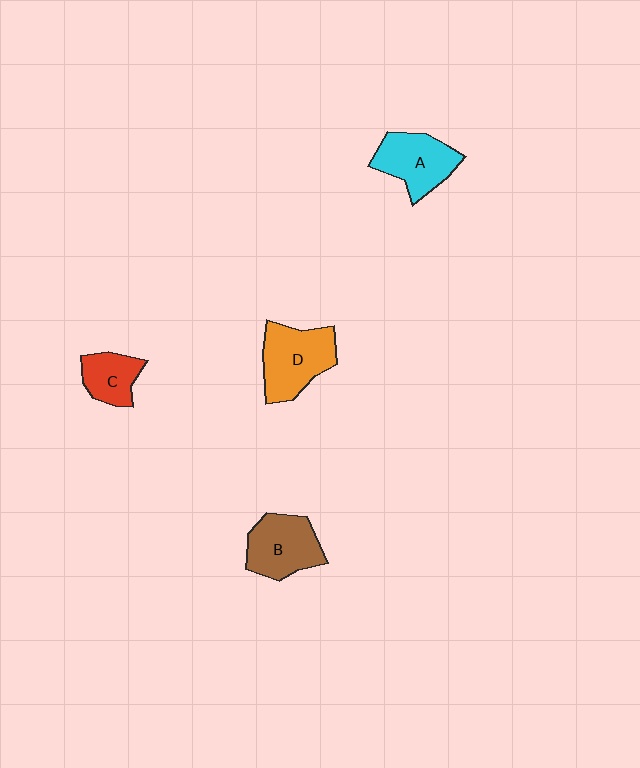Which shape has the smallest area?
Shape C (red).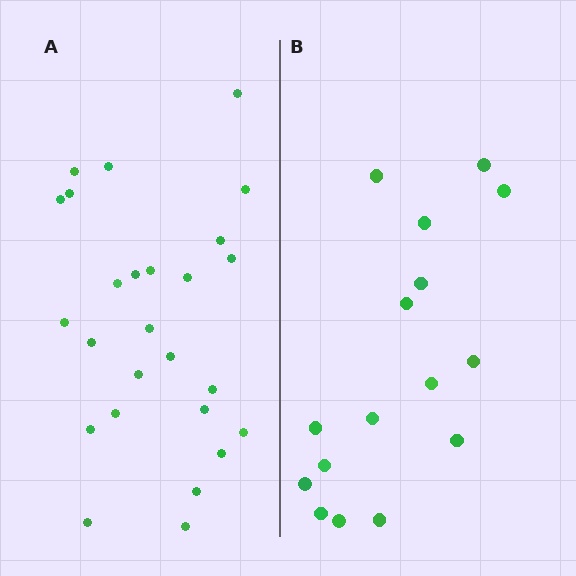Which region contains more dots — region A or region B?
Region A (the left region) has more dots.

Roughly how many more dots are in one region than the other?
Region A has roughly 10 or so more dots than region B.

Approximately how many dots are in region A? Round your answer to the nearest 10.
About 30 dots. (The exact count is 26, which rounds to 30.)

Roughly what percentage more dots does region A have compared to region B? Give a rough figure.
About 60% more.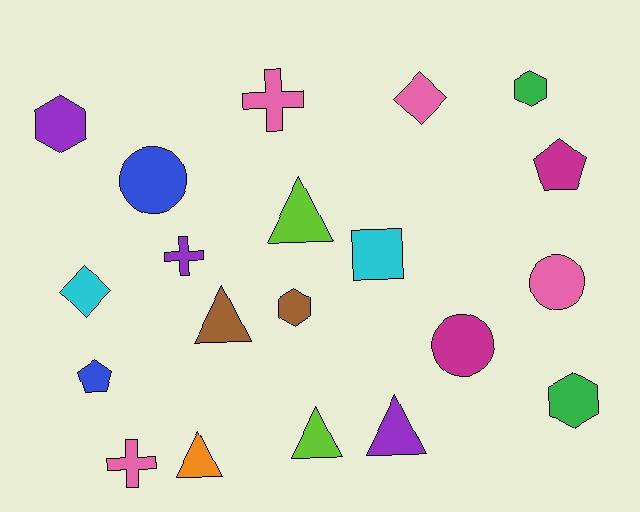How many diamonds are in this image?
There are 2 diamonds.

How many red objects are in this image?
There are no red objects.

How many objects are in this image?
There are 20 objects.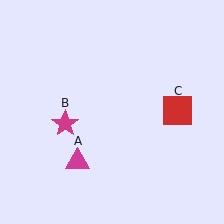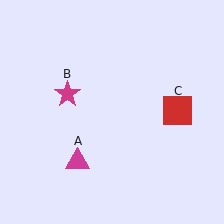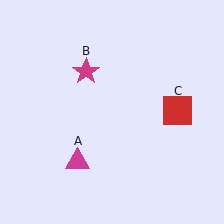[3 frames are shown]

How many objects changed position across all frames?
1 object changed position: magenta star (object B).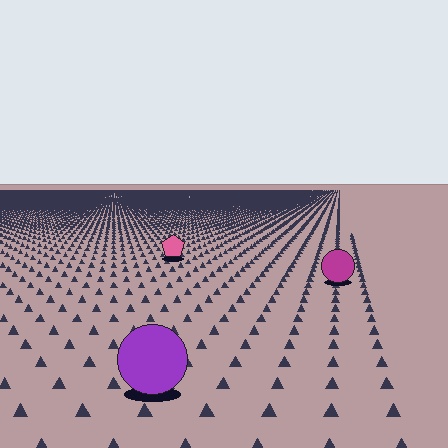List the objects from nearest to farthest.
From nearest to farthest: the purple circle, the magenta circle, the pink pentagon.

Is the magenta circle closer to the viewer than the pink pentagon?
Yes. The magenta circle is closer — you can tell from the texture gradient: the ground texture is coarser near it.